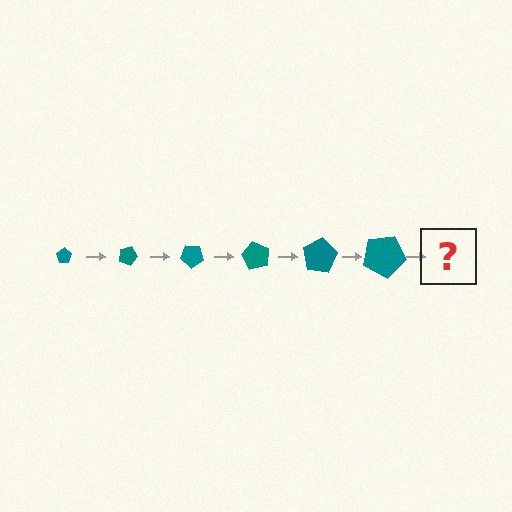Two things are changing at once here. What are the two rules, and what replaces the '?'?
The two rules are that the pentagon grows larger each step and it rotates 20 degrees each step. The '?' should be a pentagon, larger than the previous one and rotated 120 degrees from the start.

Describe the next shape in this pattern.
It should be a pentagon, larger than the previous one and rotated 120 degrees from the start.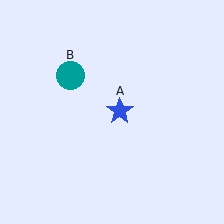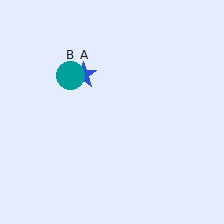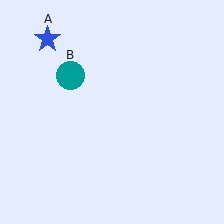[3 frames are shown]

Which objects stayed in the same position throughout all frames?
Teal circle (object B) remained stationary.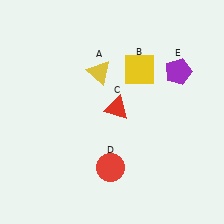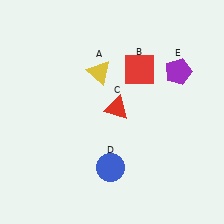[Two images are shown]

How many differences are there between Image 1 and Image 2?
There are 2 differences between the two images.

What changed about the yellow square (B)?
In Image 1, B is yellow. In Image 2, it changed to red.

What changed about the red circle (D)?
In Image 1, D is red. In Image 2, it changed to blue.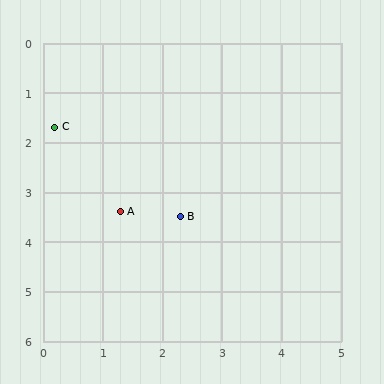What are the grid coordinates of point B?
Point B is at approximately (2.3, 3.5).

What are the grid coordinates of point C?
Point C is at approximately (0.2, 1.7).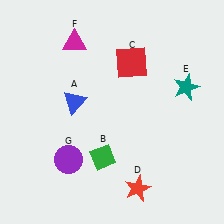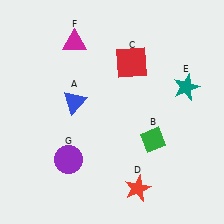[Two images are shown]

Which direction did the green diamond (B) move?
The green diamond (B) moved right.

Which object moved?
The green diamond (B) moved right.